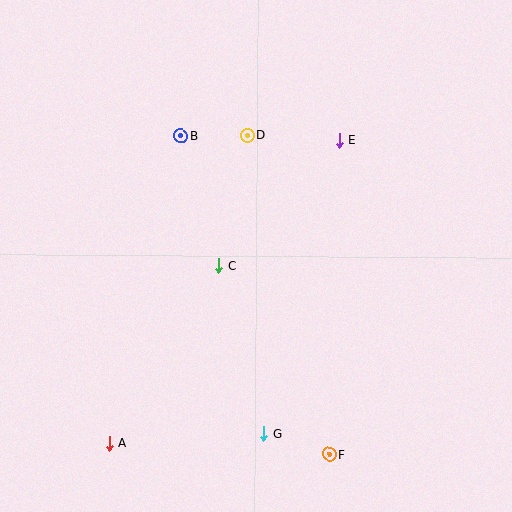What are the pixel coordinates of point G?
Point G is at (264, 434).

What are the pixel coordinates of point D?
Point D is at (247, 135).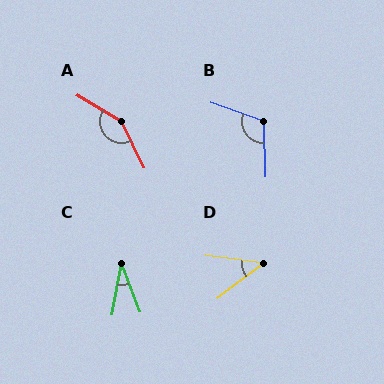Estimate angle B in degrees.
Approximately 110 degrees.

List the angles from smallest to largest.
C (32°), D (45°), B (110°), A (147°).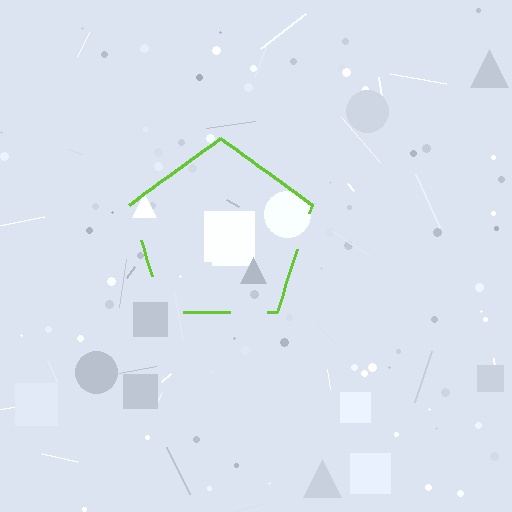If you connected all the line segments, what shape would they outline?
They would outline a pentagon.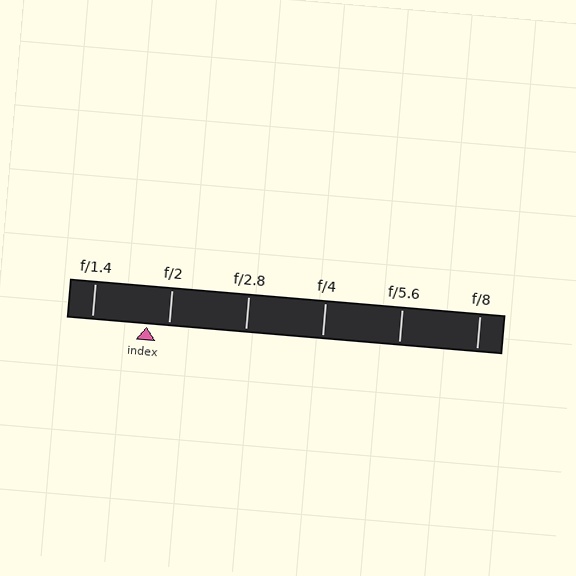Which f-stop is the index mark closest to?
The index mark is closest to f/2.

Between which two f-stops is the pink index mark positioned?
The index mark is between f/1.4 and f/2.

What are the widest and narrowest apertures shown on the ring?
The widest aperture shown is f/1.4 and the narrowest is f/8.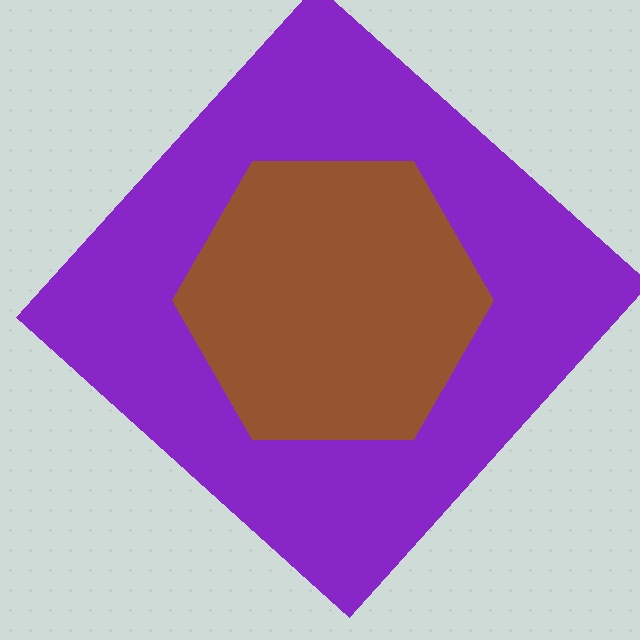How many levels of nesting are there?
2.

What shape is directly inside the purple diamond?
The brown hexagon.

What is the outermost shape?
The purple diamond.